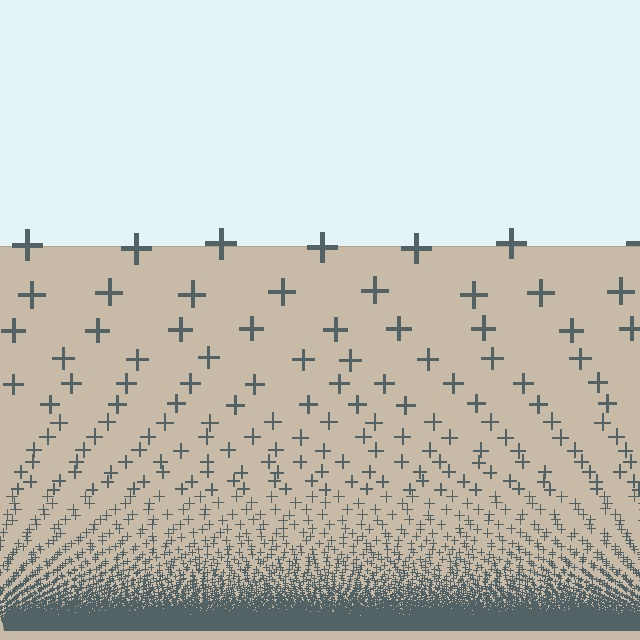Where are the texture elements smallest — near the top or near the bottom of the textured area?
Near the bottom.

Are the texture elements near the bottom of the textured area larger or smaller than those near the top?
Smaller. The gradient is inverted — elements near the bottom are smaller and denser.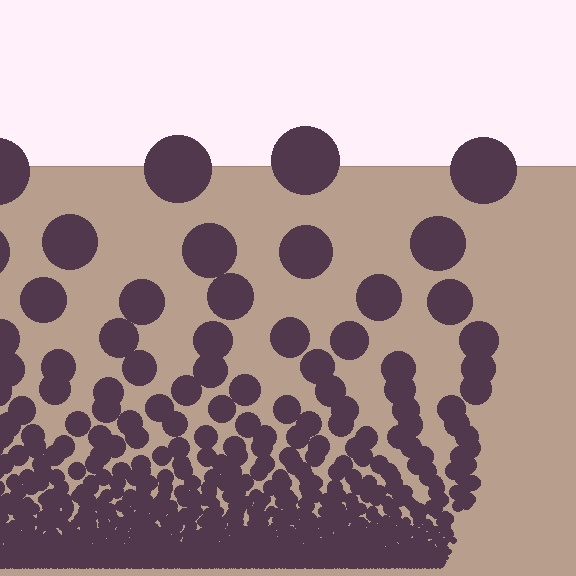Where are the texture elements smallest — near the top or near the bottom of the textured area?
Near the bottom.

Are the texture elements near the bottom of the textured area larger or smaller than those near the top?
Smaller. The gradient is inverted — elements near the bottom are smaller and denser.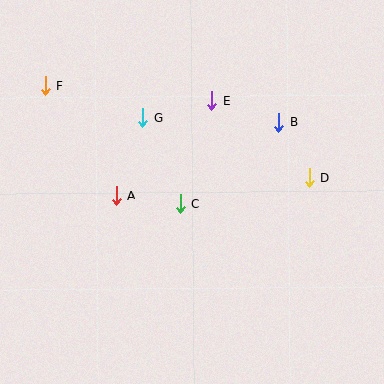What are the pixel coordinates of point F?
Point F is at (45, 86).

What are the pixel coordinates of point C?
Point C is at (181, 204).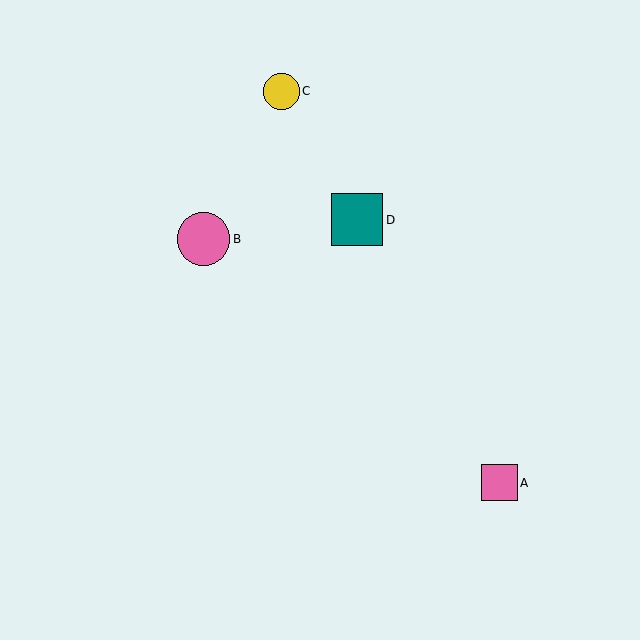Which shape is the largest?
The pink circle (labeled B) is the largest.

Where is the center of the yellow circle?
The center of the yellow circle is at (281, 91).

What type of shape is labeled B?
Shape B is a pink circle.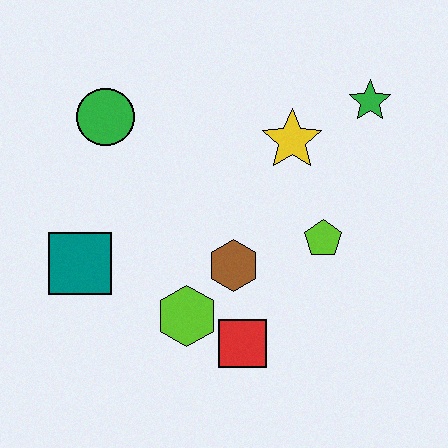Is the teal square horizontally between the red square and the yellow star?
No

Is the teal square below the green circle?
Yes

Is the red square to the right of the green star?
No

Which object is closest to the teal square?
The lime hexagon is closest to the teal square.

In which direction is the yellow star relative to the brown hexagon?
The yellow star is above the brown hexagon.